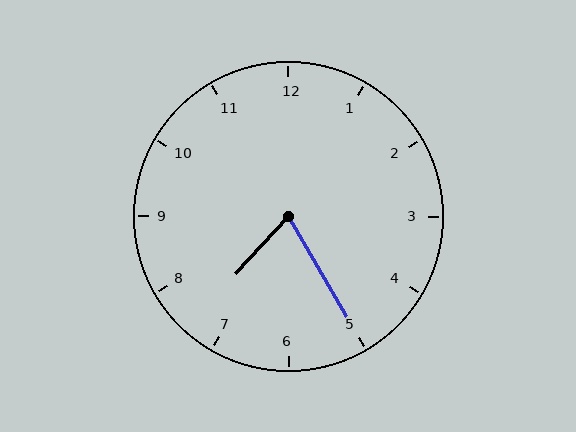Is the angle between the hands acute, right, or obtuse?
It is acute.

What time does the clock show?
7:25.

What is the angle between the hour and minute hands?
Approximately 72 degrees.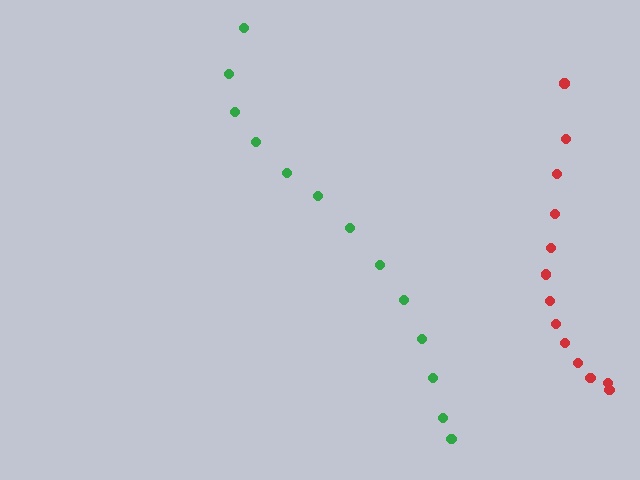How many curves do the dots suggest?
There are 2 distinct paths.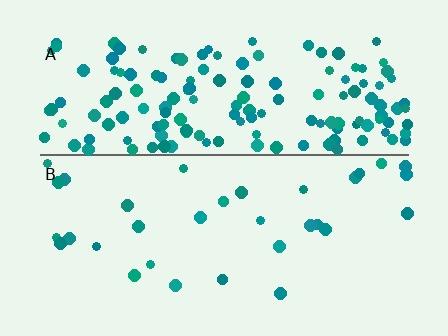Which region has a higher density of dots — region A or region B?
A (the top).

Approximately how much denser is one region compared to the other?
Approximately 4.7× — region A over region B.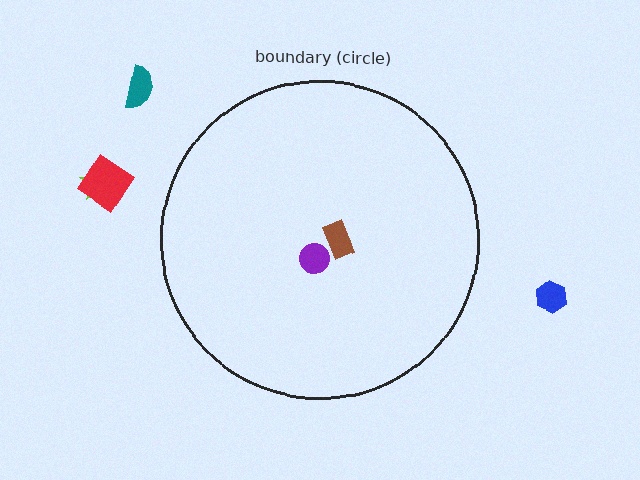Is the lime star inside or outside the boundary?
Outside.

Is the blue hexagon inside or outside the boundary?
Outside.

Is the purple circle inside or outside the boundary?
Inside.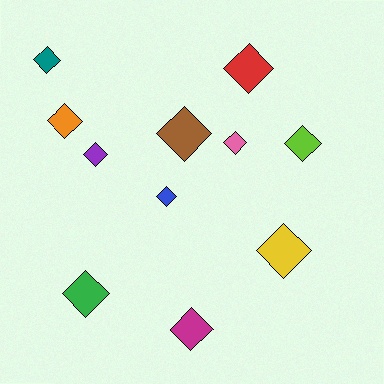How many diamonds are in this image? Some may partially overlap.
There are 11 diamonds.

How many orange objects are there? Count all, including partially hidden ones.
There is 1 orange object.